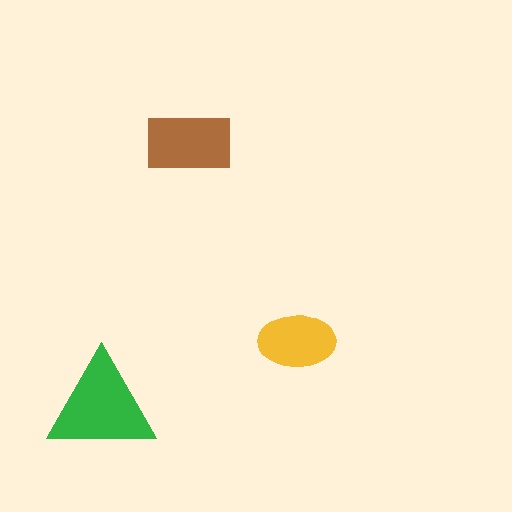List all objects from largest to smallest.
The green triangle, the brown rectangle, the yellow ellipse.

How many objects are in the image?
There are 3 objects in the image.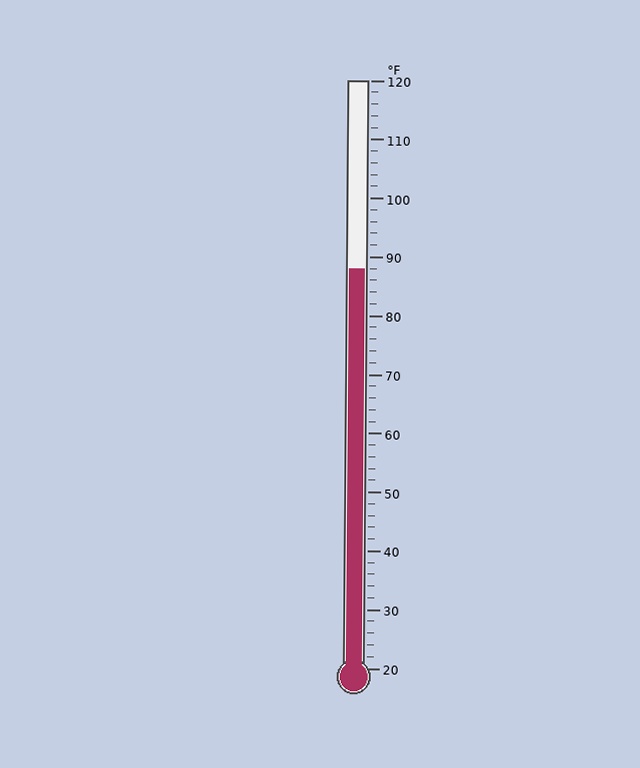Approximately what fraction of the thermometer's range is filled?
The thermometer is filled to approximately 70% of its range.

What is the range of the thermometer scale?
The thermometer scale ranges from 20°F to 120°F.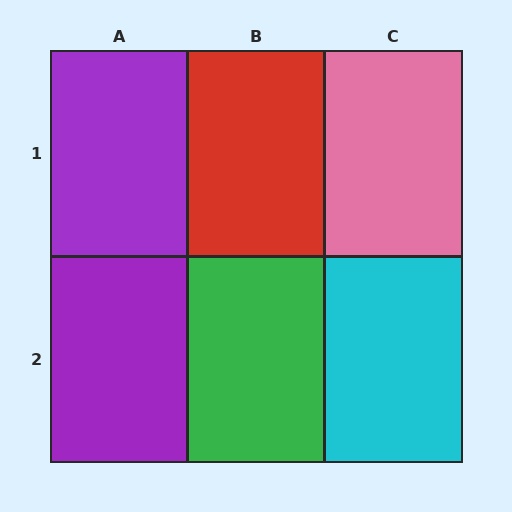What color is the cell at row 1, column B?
Red.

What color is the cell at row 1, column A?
Purple.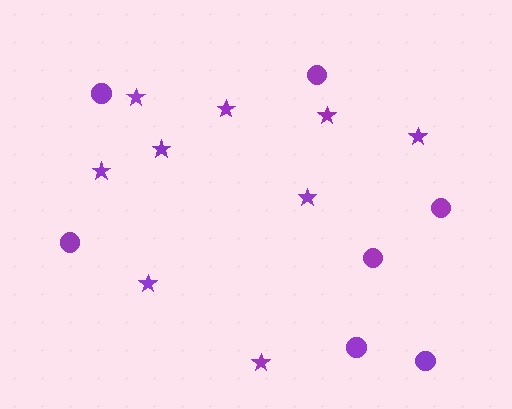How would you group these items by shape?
There are 2 groups: one group of circles (7) and one group of stars (9).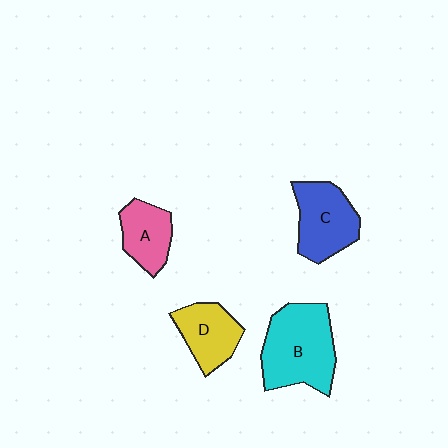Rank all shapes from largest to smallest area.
From largest to smallest: B (cyan), C (blue), D (yellow), A (pink).